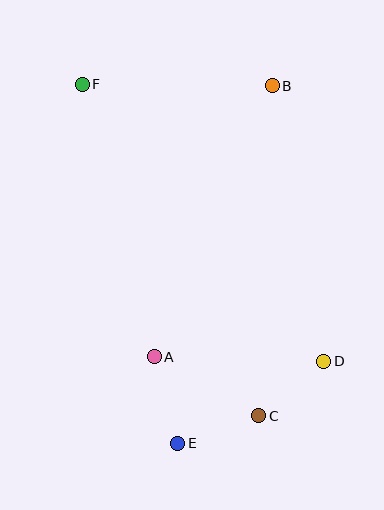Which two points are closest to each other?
Points C and D are closest to each other.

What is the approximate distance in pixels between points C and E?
The distance between C and E is approximately 85 pixels.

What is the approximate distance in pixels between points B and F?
The distance between B and F is approximately 190 pixels.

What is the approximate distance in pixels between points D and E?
The distance between D and E is approximately 167 pixels.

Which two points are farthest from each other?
Points C and F are farthest from each other.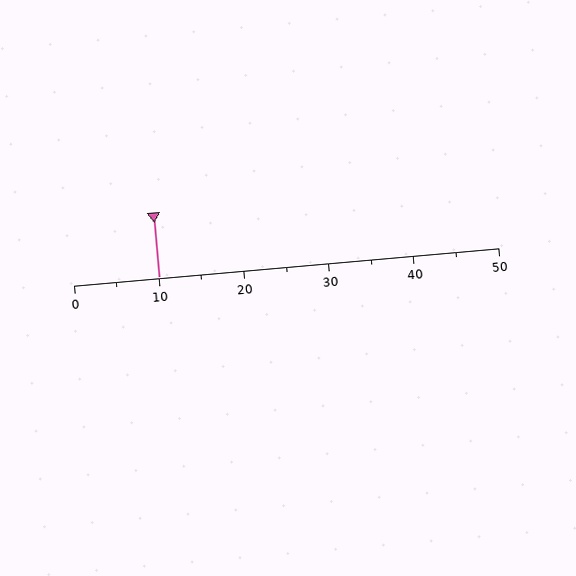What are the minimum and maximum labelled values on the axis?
The axis runs from 0 to 50.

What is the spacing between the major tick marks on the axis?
The major ticks are spaced 10 apart.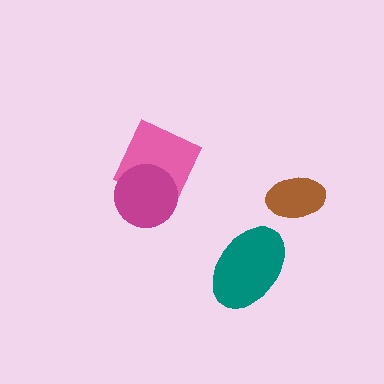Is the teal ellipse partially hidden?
No, no other shape covers it.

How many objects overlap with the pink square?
1 object overlaps with the pink square.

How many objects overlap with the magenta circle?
1 object overlaps with the magenta circle.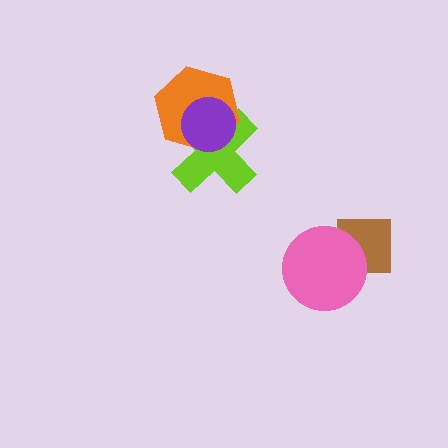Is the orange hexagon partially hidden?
Yes, it is partially covered by another shape.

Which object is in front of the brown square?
The pink circle is in front of the brown square.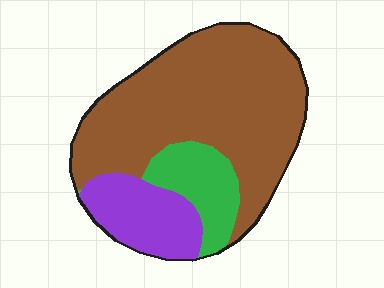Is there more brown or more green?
Brown.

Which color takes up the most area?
Brown, at roughly 65%.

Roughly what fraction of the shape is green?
Green covers around 15% of the shape.